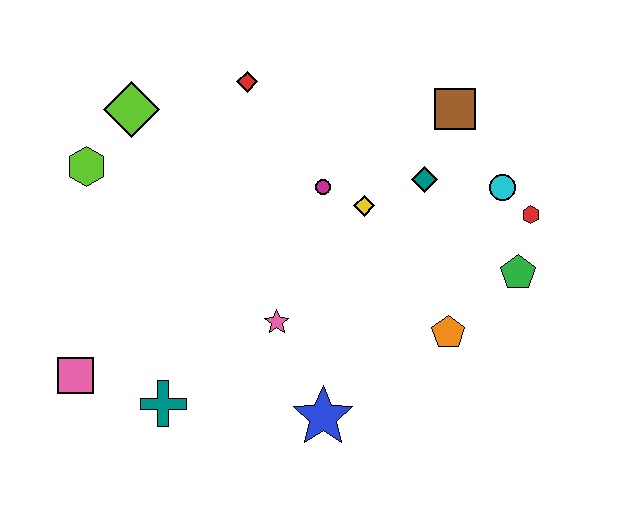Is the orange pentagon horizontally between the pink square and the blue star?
No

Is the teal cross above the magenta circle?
No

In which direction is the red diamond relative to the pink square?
The red diamond is above the pink square.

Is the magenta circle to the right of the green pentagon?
No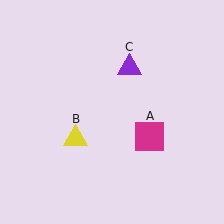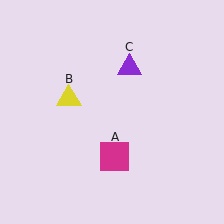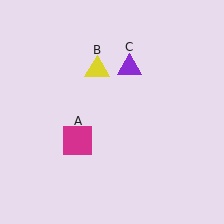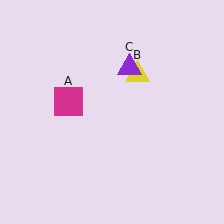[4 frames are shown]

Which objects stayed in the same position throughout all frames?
Purple triangle (object C) remained stationary.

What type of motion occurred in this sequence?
The magenta square (object A), yellow triangle (object B) rotated clockwise around the center of the scene.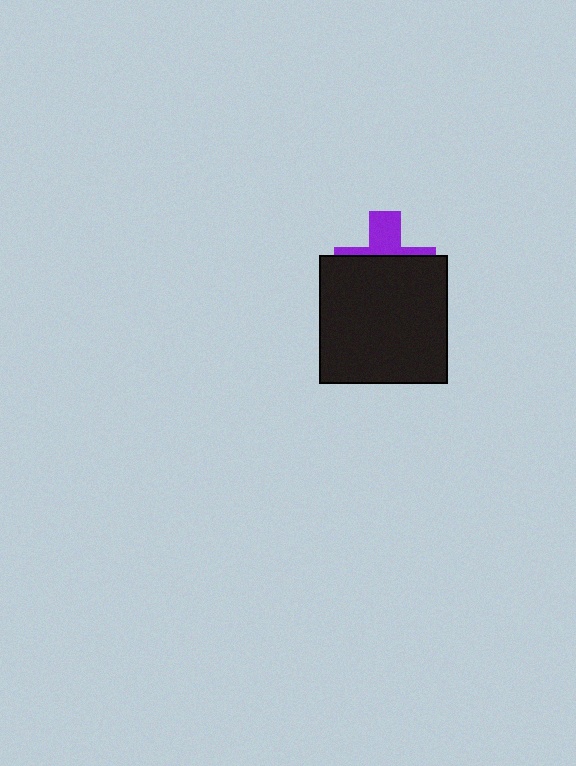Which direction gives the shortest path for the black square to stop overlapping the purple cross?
Moving down gives the shortest separation.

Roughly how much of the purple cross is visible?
A small part of it is visible (roughly 37%).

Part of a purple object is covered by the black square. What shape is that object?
It is a cross.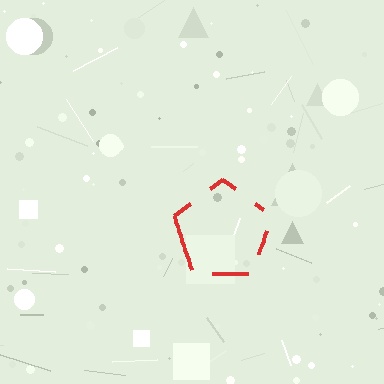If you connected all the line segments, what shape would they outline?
They would outline a pentagon.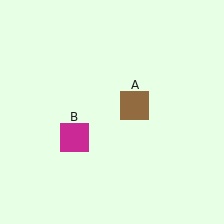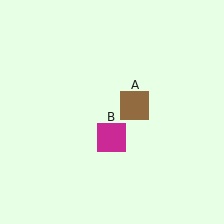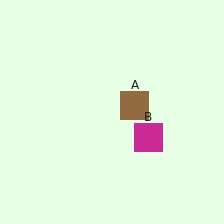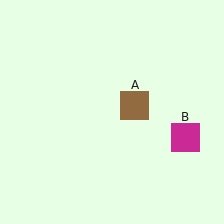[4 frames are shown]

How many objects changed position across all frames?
1 object changed position: magenta square (object B).